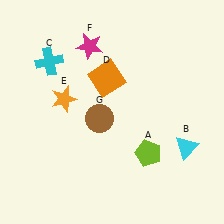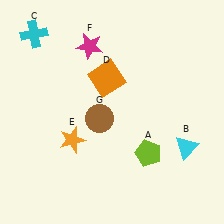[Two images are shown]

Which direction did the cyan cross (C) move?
The cyan cross (C) moved up.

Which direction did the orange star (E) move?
The orange star (E) moved down.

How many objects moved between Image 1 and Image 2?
2 objects moved between the two images.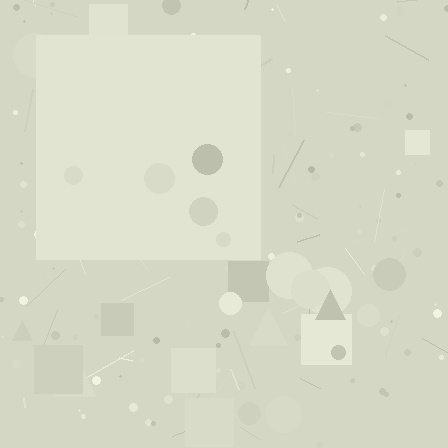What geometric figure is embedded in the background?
A square is embedded in the background.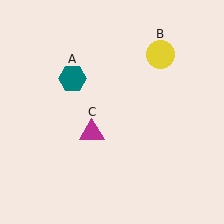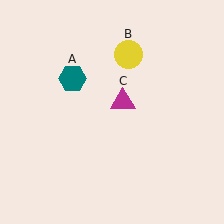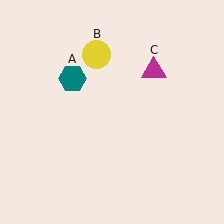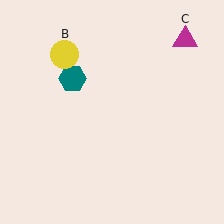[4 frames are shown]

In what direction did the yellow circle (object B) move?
The yellow circle (object B) moved left.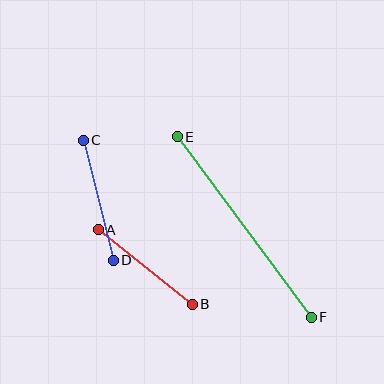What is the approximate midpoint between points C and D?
The midpoint is at approximately (98, 200) pixels.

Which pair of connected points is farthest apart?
Points E and F are farthest apart.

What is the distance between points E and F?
The distance is approximately 224 pixels.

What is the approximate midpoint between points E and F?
The midpoint is at approximately (244, 227) pixels.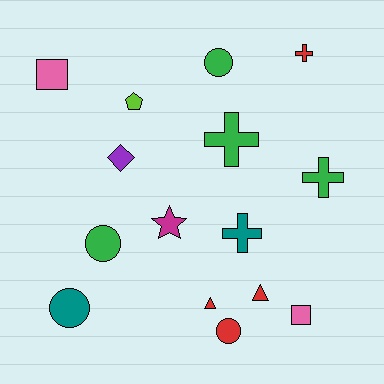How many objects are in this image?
There are 15 objects.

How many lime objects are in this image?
There is 1 lime object.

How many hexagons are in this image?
There are no hexagons.